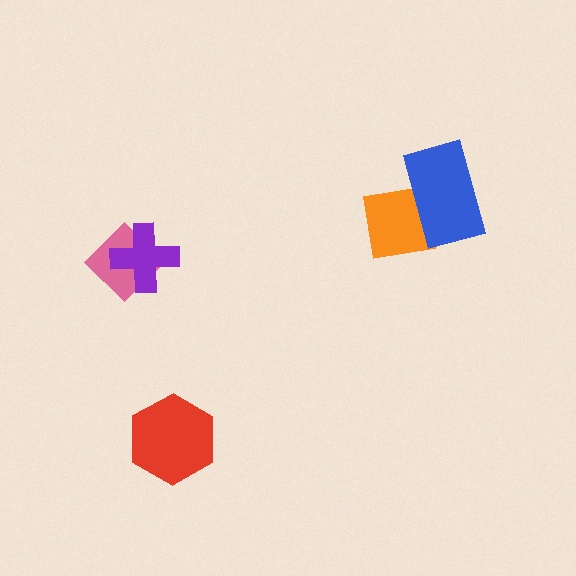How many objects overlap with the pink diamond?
1 object overlaps with the pink diamond.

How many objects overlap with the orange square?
1 object overlaps with the orange square.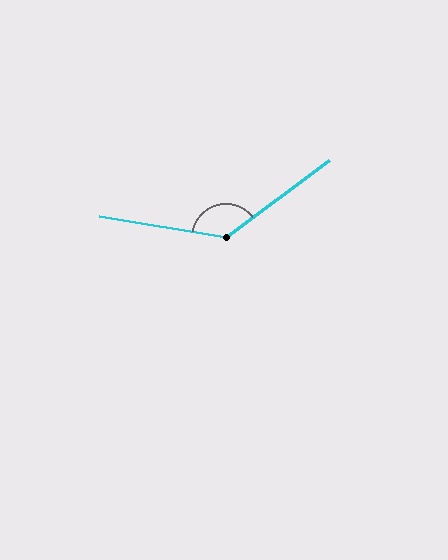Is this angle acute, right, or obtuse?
It is obtuse.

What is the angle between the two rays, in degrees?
Approximately 134 degrees.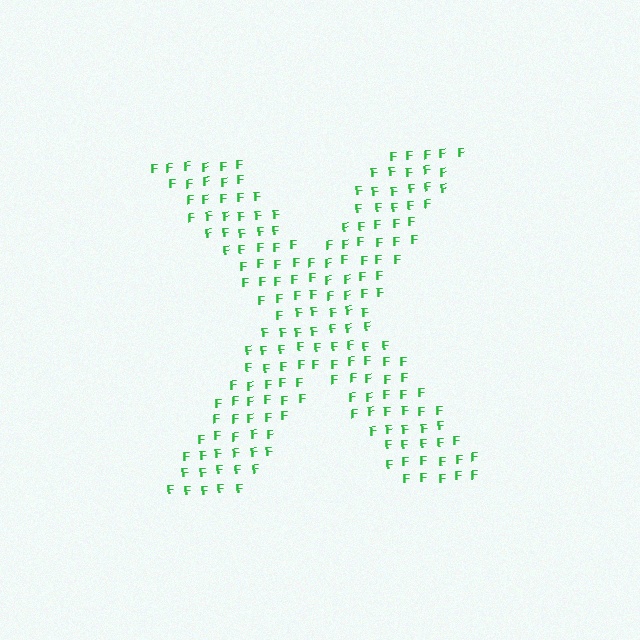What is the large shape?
The large shape is the letter X.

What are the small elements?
The small elements are letter F's.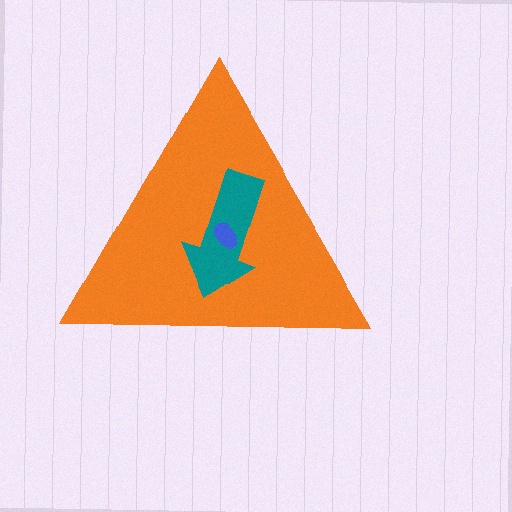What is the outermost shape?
The orange triangle.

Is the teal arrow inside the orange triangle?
Yes.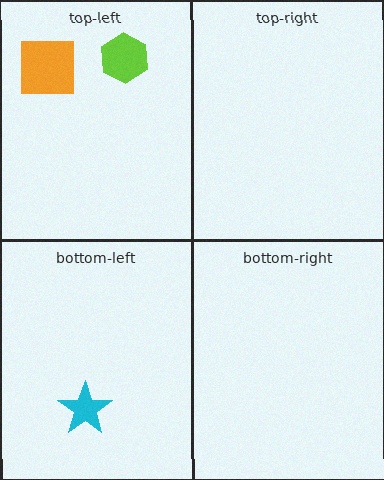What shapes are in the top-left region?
The orange square, the lime hexagon.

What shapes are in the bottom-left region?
The cyan star.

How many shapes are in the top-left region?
2.